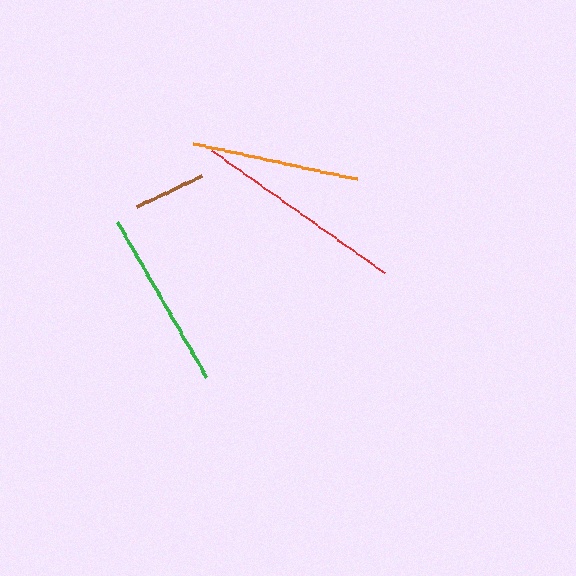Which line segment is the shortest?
The brown line is the shortest at approximately 72 pixels.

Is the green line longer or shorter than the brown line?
The green line is longer than the brown line.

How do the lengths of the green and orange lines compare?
The green and orange lines are approximately the same length.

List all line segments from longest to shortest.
From longest to shortest: red, green, orange, brown.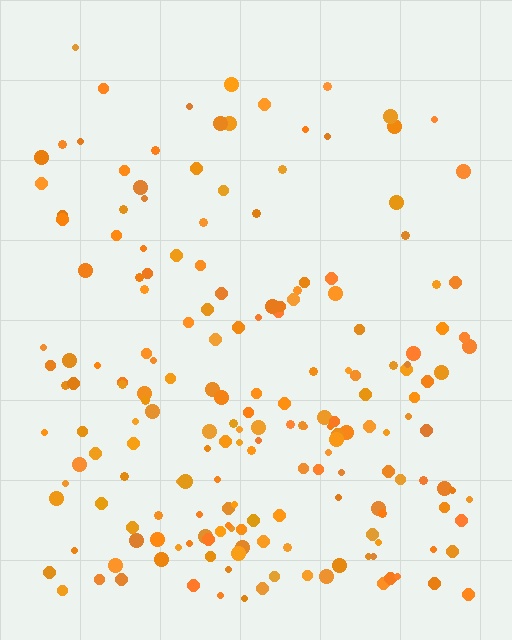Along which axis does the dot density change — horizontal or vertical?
Vertical.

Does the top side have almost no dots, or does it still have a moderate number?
Still a moderate number, just noticeably fewer than the bottom.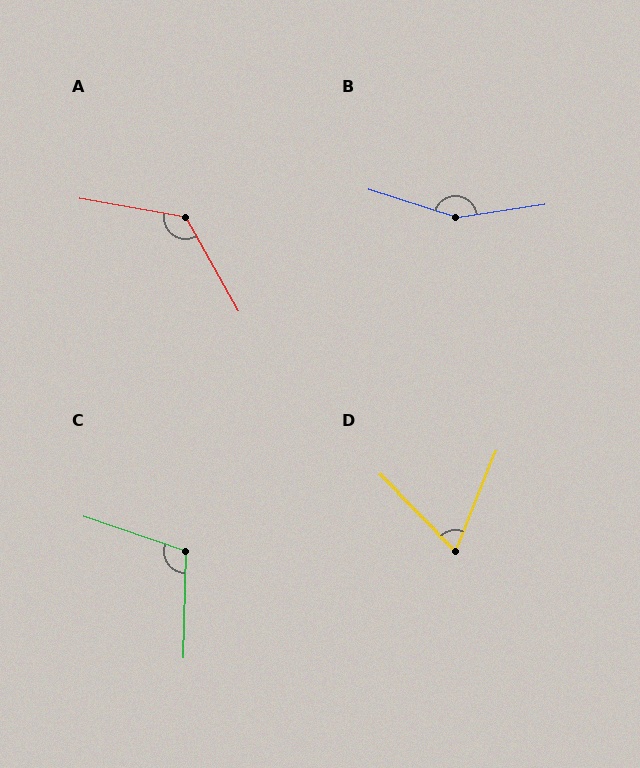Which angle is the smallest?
D, at approximately 66 degrees.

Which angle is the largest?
B, at approximately 154 degrees.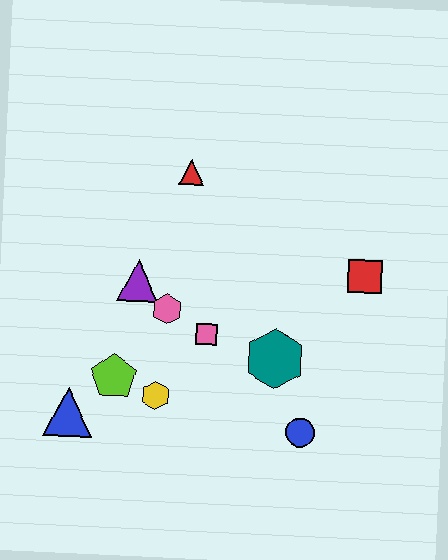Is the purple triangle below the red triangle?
Yes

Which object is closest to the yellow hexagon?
The lime pentagon is closest to the yellow hexagon.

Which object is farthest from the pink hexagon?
The red square is farthest from the pink hexagon.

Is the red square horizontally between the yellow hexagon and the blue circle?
No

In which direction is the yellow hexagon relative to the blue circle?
The yellow hexagon is to the left of the blue circle.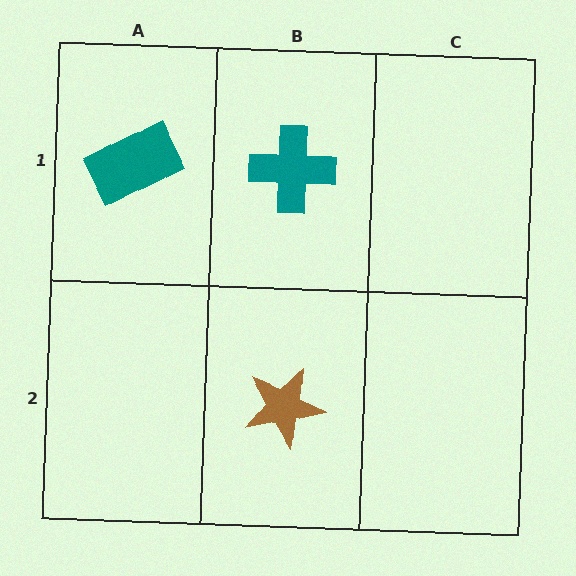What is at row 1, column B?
A teal cross.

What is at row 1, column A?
A teal rectangle.